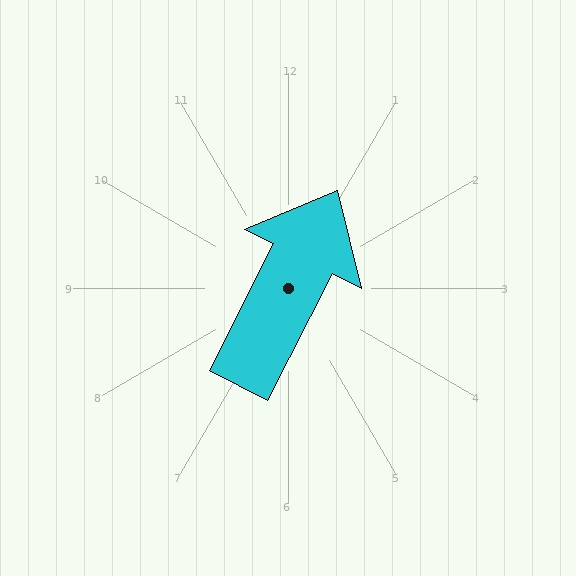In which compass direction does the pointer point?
Northeast.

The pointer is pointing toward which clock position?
Roughly 1 o'clock.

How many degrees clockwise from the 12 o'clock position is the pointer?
Approximately 27 degrees.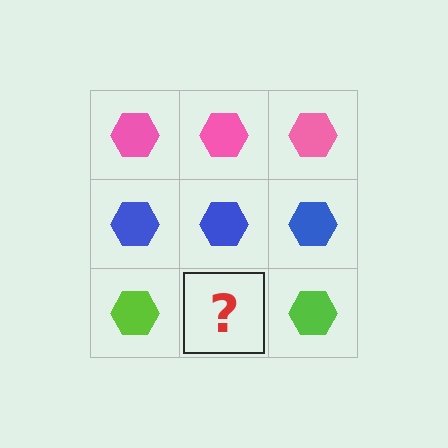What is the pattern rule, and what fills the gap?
The rule is that each row has a consistent color. The gap should be filled with a lime hexagon.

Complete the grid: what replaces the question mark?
The question mark should be replaced with a lime hexagon.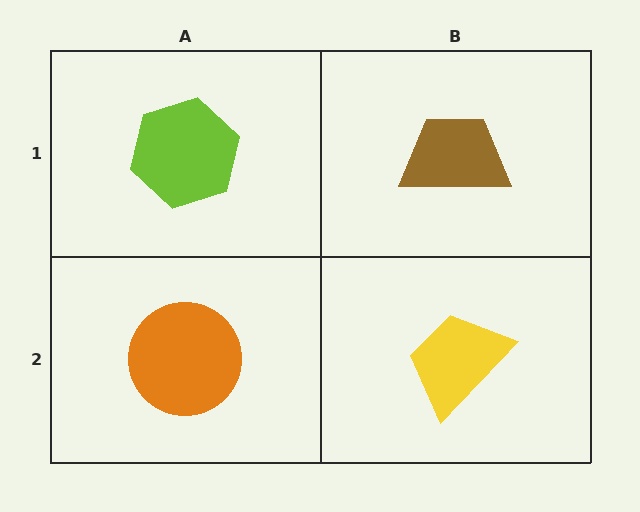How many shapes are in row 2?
2 shapes.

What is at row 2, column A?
An orange circle.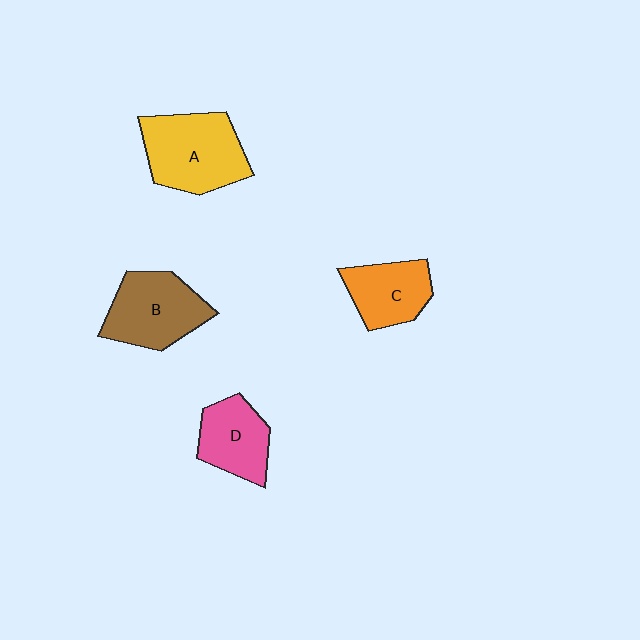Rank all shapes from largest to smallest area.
From largest to smallest: A (yellow), B (brown), C (orange), D (pink).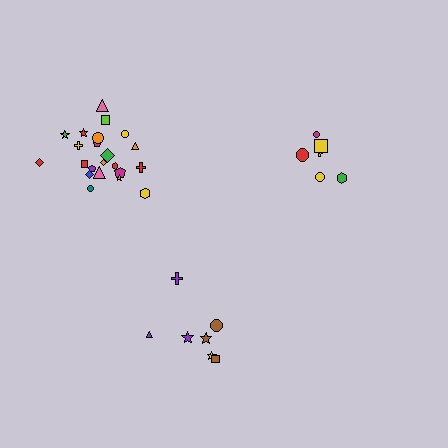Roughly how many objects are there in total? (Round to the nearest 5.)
Roughly 35 objects in total.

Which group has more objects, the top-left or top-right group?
The top-left group.